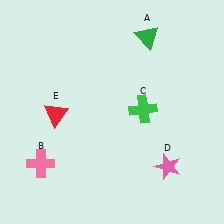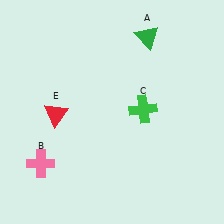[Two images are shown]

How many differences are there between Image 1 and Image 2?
There is 1 difference between the two images.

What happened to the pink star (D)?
The pink star (D) was removed in Image 2. It was in the bottom-right area of Image 1.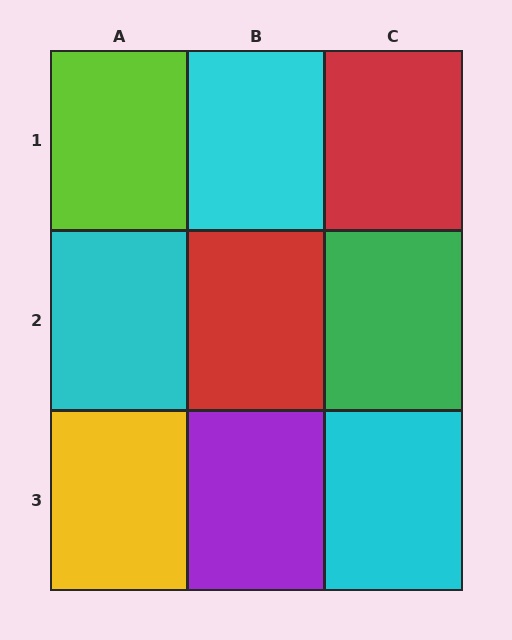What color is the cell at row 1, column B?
Cyan.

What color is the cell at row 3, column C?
Cyan.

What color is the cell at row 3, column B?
Purple.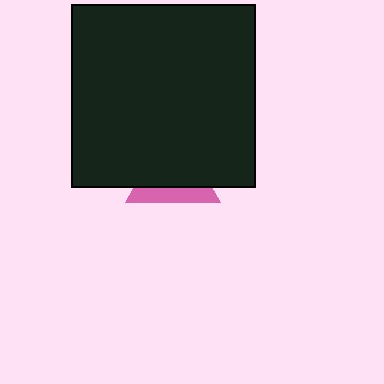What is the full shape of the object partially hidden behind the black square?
The partially hidden object is a pink triangle.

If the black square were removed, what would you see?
You would see the complete pink triangle.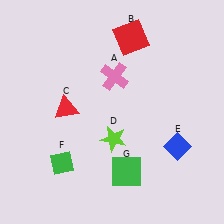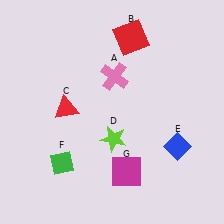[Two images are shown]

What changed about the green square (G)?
In Image 1, G is green. In Image 2, it changed to magenta.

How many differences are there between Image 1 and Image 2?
There is 1 difference between the two images.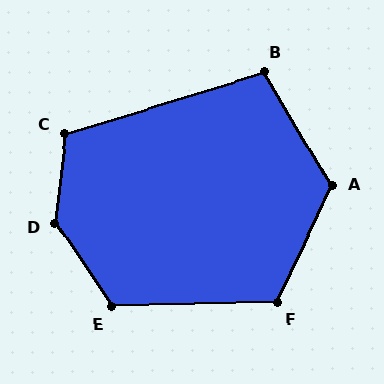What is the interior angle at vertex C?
Approximately 113 degrees (obtuse).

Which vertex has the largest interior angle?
D, at approximately 140 degrees.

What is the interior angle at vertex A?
Approximately 124 degrees (obtuse).